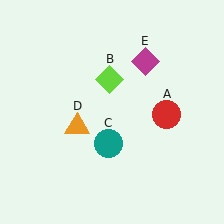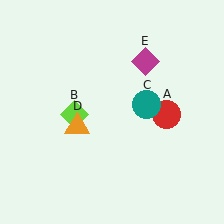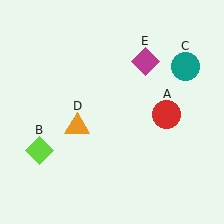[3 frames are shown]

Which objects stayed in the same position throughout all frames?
Red circle (object A) and orange triangle (object D) and magenta diamond (object E) remained stationary.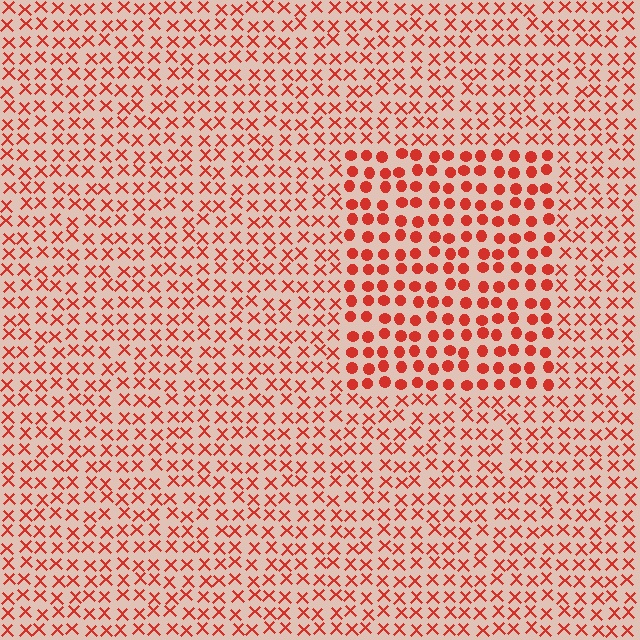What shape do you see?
I see a rectangle.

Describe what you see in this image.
The image is filled with small red elements arranged in a uniform grid. A rectangle-shaped region contains circles, while the surrounding area contains X marks. The boundary is defined purely by the change in element shape.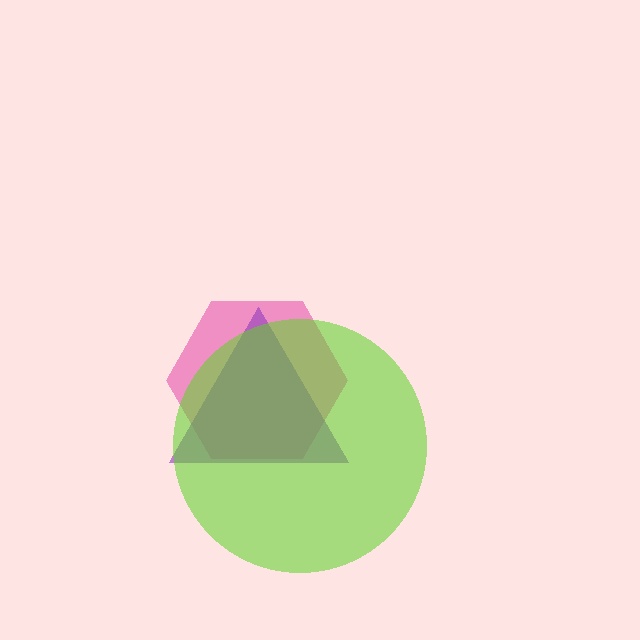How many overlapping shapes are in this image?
There are 3 overlapping shapes in the image.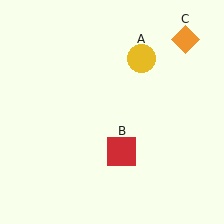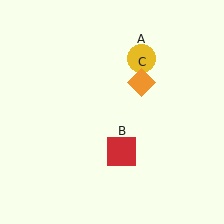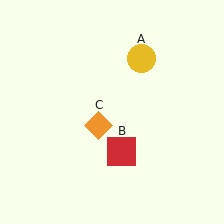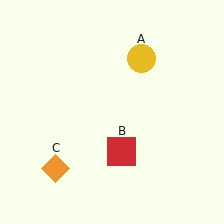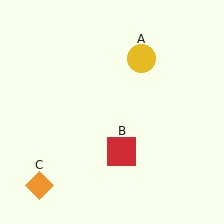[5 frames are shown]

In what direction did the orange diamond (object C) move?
The orange diamond (object C) moved down and to the left.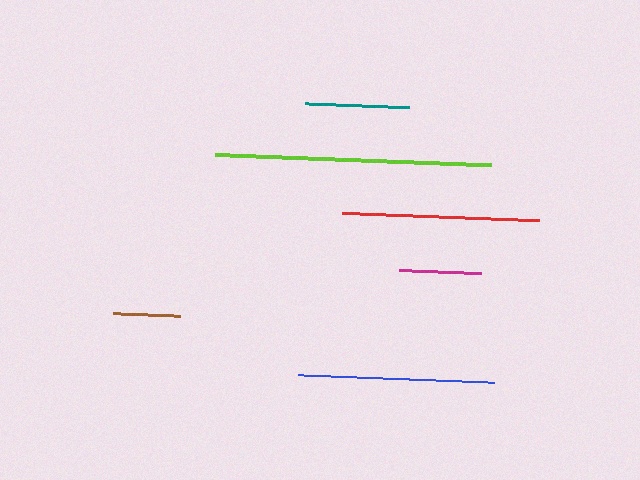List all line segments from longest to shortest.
From longest to shortest: lime, red, blue, teal, magenta, brown.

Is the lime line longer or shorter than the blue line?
The lime line is longer than the blue line.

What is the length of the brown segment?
The brown segment is approximately 67 pixels long.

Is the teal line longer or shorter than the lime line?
The lime line is longer than the teal line.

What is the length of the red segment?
The red segment is approximately 197 pixels long.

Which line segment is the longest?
The lime line is the longest at approximately 276 pixels.